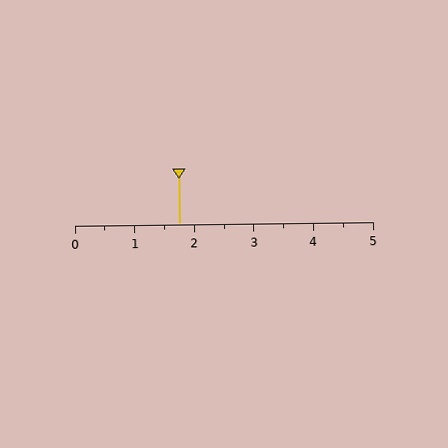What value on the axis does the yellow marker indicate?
The marker indicates approximately 1.8.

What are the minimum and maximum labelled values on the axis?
The axis runs from 0 to 5.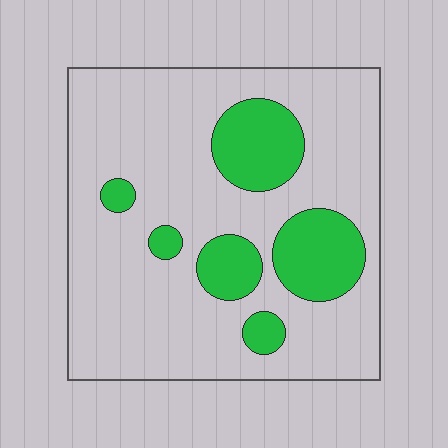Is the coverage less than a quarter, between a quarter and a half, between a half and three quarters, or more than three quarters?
Less than a quarter.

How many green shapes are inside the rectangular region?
6.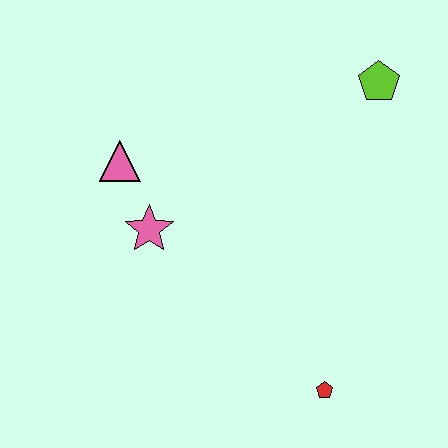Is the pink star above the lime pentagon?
No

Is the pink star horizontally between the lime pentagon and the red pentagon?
No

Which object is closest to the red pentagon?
The pink star is closest to the red pentagon.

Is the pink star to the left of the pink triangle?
No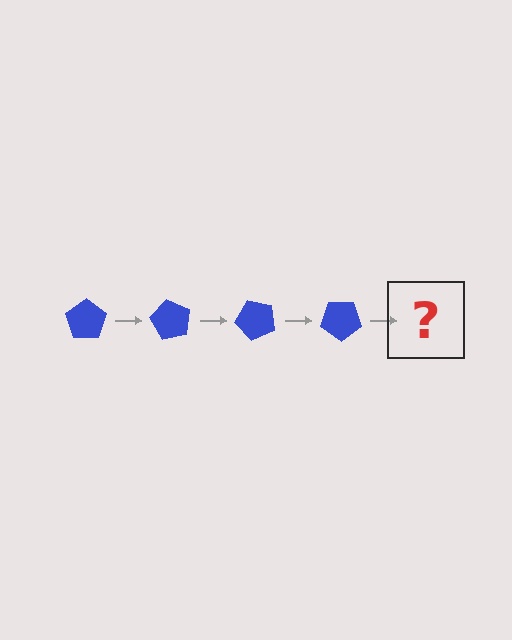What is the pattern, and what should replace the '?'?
The pattern is that the pentagon rotates 60 degrees each step. The '?' should be a blue pentagon rotated 240 degrees.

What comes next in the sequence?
The next element should be a blue pentagon rotated 240 degrees.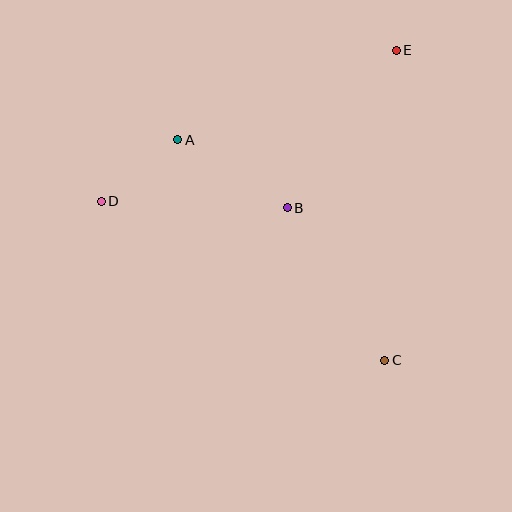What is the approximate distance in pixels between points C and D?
The distance between C and D is approximately 325 pixels.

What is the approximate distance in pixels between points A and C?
The distance between A and C is approximately 302 pixels.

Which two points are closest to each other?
Points A and D are closest to each other.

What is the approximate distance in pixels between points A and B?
The distance between A and B is approximately 129 pixels.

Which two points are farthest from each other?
Points D and E are farthest from each other.